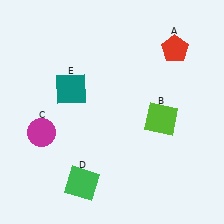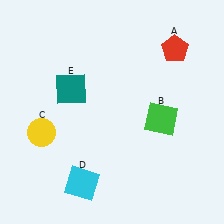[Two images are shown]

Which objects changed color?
B changed from lime to green. C changed from magenta to yellow. D changed from green to cyan.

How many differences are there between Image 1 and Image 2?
There are 3 differences between the two images.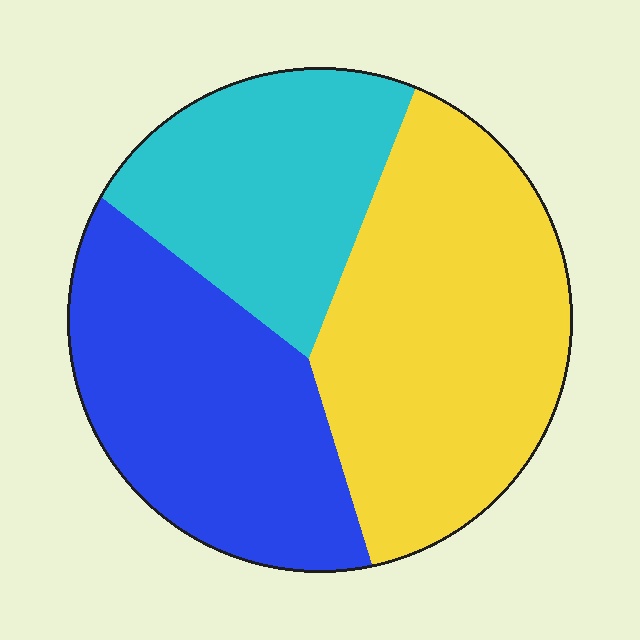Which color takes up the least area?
Cyan, at roughly 25%.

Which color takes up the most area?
Yellow, at roughly 40%.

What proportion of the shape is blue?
Blue takes up about one third (1/3) of the shape.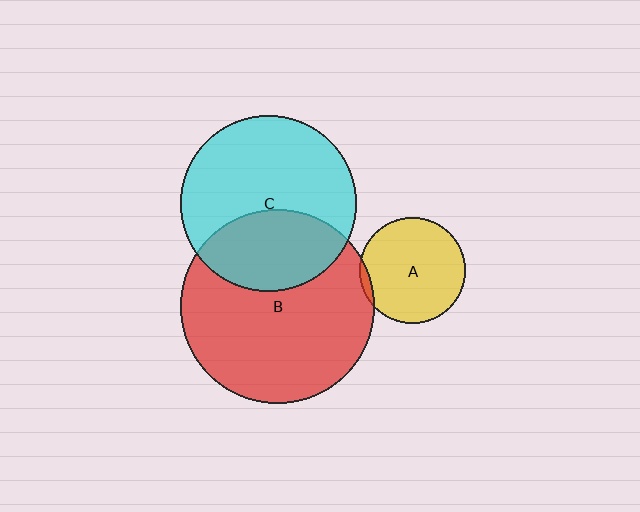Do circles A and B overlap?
Yes.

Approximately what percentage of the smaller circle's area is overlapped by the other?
Approximately 5%.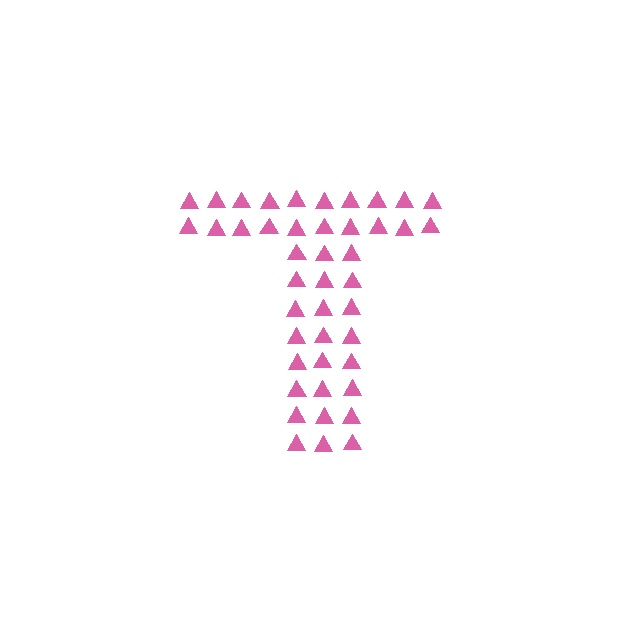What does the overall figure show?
The overall figure shows the letter T.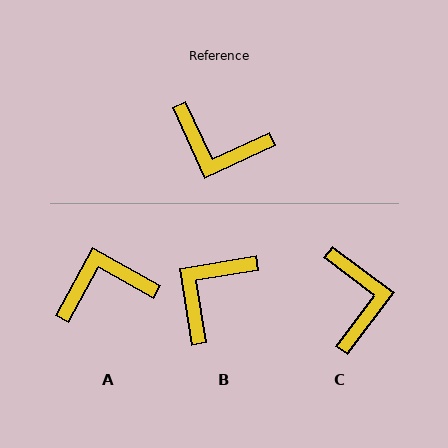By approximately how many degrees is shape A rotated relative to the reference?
Approximately 144 degrees clockwise.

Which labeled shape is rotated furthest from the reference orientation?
A, about 144 degrees away.